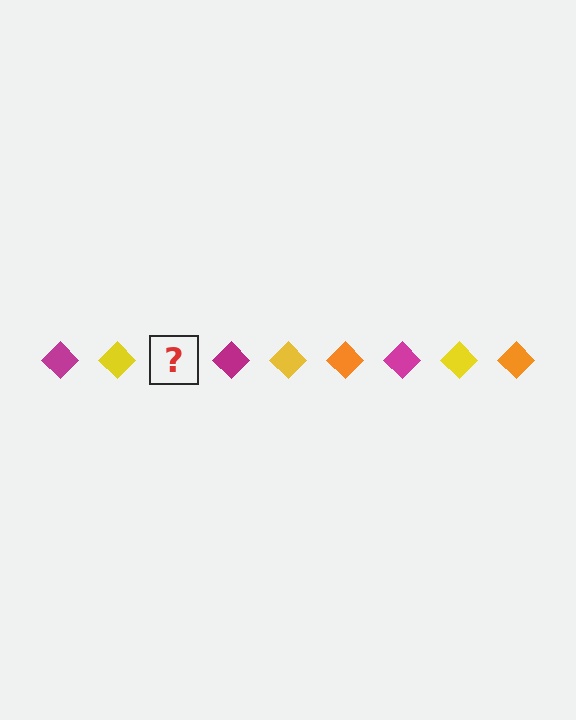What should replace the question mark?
The question mark should be replaced with an orange diamond.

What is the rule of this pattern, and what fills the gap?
The rule is that the pattern cycles through magenta, yellow, orange diamonds. The gap should be filled with an orange diamond.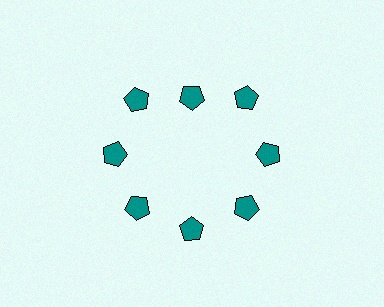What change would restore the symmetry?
The symmetry would be restored by moving it outward, back onto the ring so that all 8 pentagons sit at equal angles and equal distance from the center.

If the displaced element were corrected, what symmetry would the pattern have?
It would have 8-fold rotational symmetry — the pattern would map onto itself every 45 degrees.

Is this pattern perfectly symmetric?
No. The 8 teal pentagons are arranged in a ring, but one element near the 12 o'clock position is pulled inward toward the center, breaking the 8-fold rotational symmetry.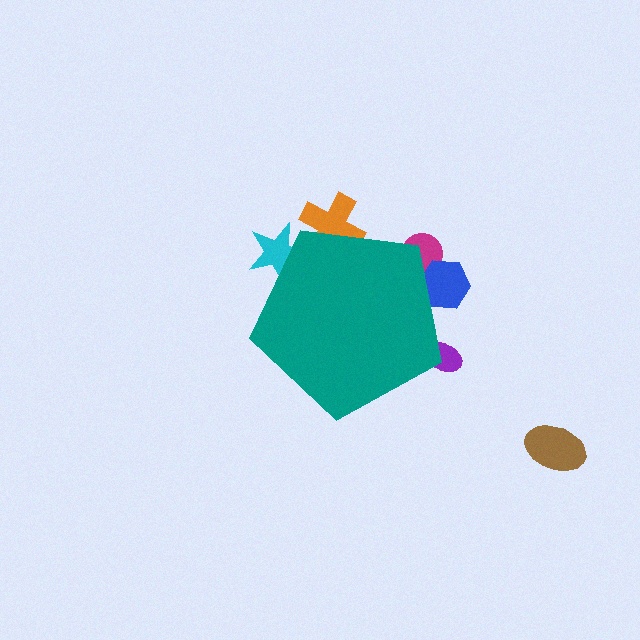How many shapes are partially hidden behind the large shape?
5 shapes are partially hidden.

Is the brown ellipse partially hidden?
No, the brown ellipse is fully visible.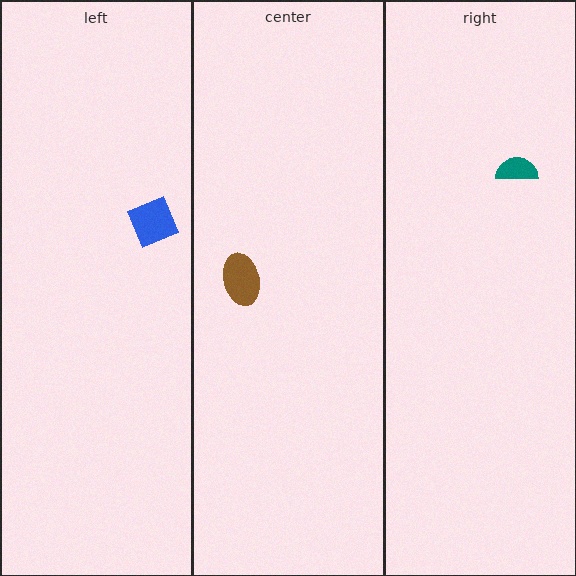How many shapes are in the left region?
1.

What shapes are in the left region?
The blue square.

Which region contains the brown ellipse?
The center region.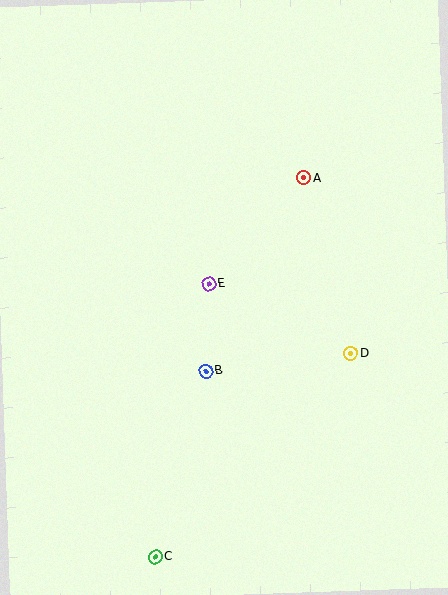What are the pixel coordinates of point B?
Point B is at (206, 371).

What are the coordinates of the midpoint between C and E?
The midpoint between C and E is at (182, 420).